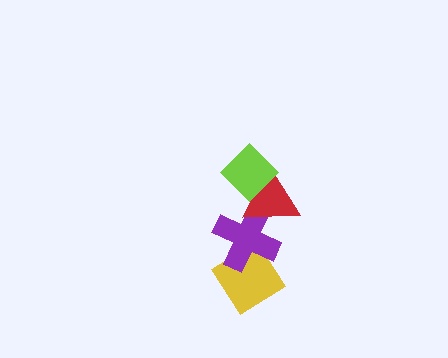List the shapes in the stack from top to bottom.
From top to bottom: the lime diamond, the red triangle, the purple cross, the yellow diamond.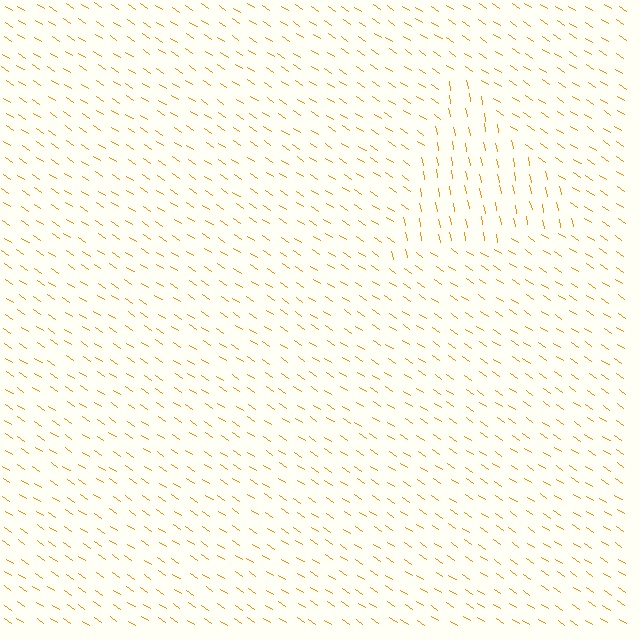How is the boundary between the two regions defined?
The boundary is defined purely by a change in line orientation (approximately 45 degrees difference). All lines are the same color and thickness.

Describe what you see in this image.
The image is filled with small orange line segments. A triangle region in the image has lines oriented differently from the surrounding lines, creating a visible texture boundary.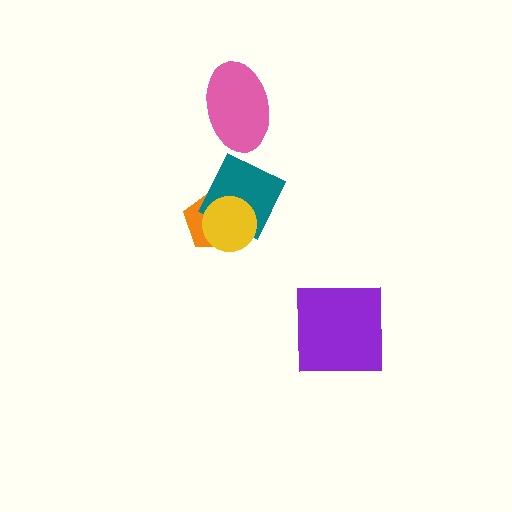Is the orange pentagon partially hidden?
Yes, it is partially covered by another shape.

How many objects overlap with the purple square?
0 objects overlap with the purple square.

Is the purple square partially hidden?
No, no other shape covers it.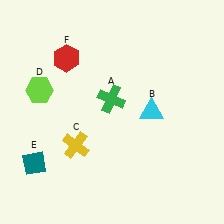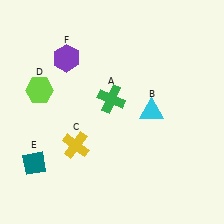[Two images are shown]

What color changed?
The hexagon (F) changed from red in Image 1 to purple in Image 2.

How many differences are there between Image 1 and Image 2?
There is 1 difference between the two images.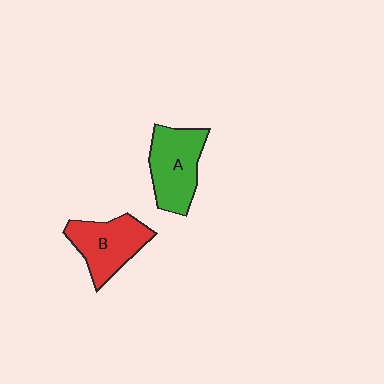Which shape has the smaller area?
Shape B (red).